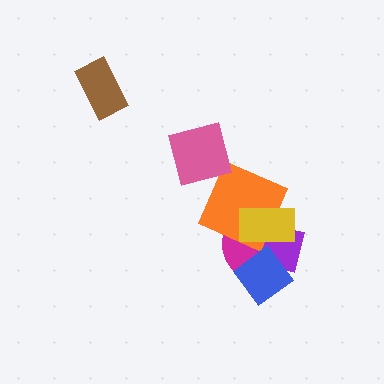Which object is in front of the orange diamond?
The yellow rectangle is in front of the orange diamond.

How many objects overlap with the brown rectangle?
0 objects overlap with the brown rectangle.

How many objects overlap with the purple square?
4 objects overlap with the purple square.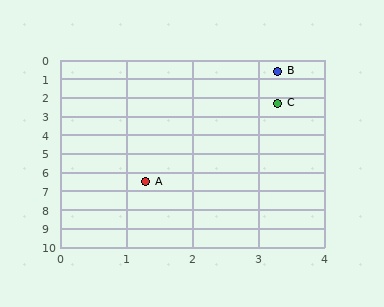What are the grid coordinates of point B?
Point B is at approximately (3.3, 0.6).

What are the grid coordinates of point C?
Point C is at approximately (3.3, 2.3).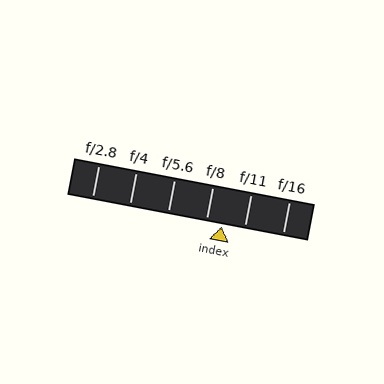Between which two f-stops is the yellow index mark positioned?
The index mark is between f/8 and f/11.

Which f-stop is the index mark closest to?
The index mark is closest to f/8.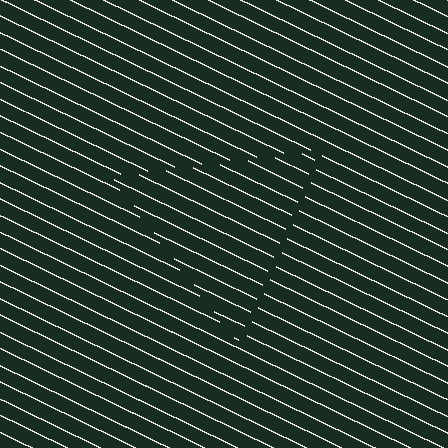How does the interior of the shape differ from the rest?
The interior of the shape contains the same grating, shifted by half a period — the contour is defined by the phase discontinuity where line-ends from the inner and outer gratings abut.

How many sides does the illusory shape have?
3 sides — the line-ends trace a triangle.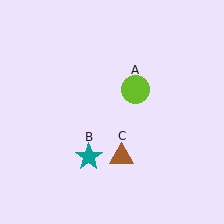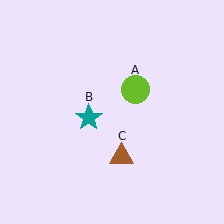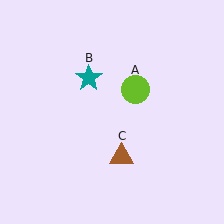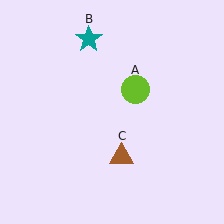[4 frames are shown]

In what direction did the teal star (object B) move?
The teal star (object B) moved up.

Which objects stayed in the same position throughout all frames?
Lime circle (object A) and brown triangle (object C) remained stationary.